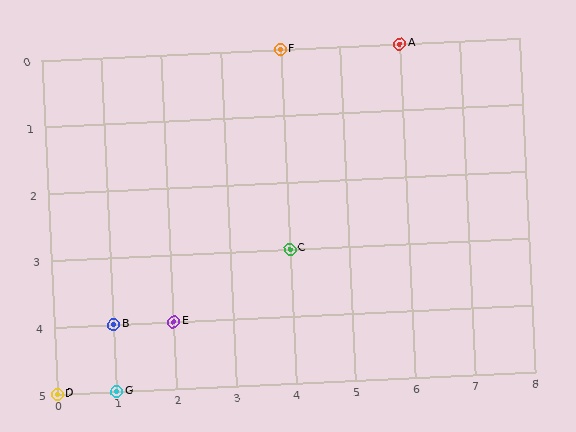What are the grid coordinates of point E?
Point E is at grid coordinates (2, 4).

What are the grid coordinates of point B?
Point B is at grid coordinates (1, 4).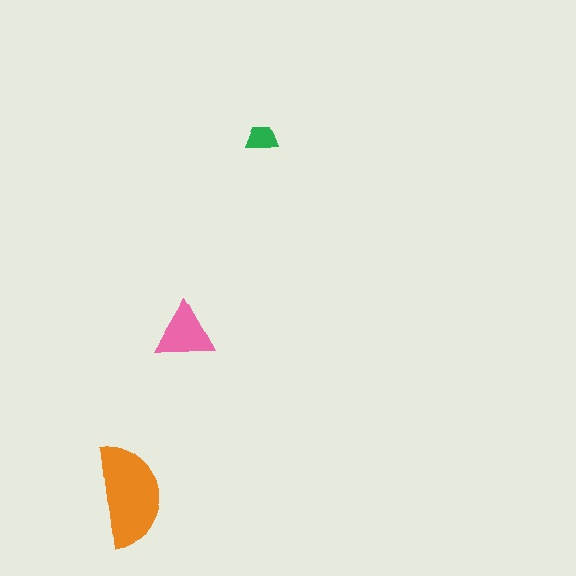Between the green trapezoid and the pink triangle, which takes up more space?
The pink triangle.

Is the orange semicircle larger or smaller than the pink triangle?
Larger.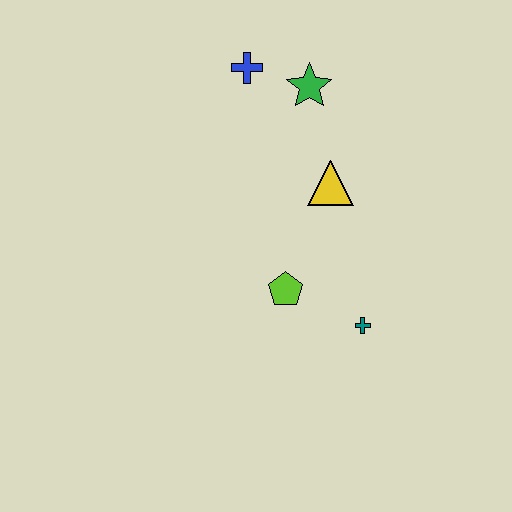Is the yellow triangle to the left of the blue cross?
No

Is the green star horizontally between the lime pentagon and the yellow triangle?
Yes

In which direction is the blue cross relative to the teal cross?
The blue cross is above the teal cross.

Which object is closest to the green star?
The blue cross is closest to the green star.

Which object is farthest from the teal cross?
The blue cross is farthest from the teal cross.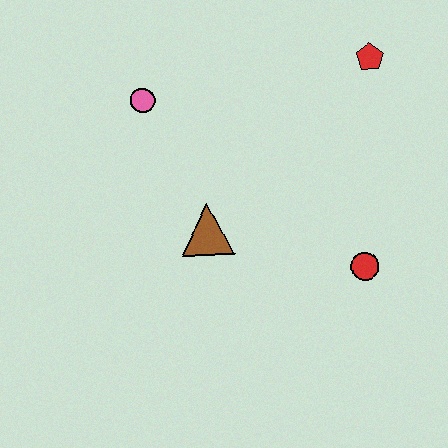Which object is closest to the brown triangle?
The pink circle is closest to the brown triangle.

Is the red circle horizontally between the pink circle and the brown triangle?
No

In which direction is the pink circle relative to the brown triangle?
The pink circle is above the brown triangle.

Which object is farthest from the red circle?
The pink circle is farthest from the red circle.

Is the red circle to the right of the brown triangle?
Yes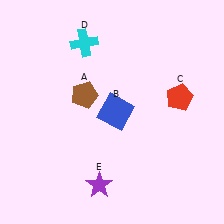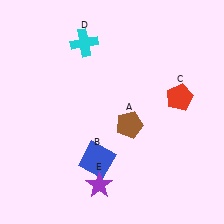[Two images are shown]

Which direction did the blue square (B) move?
The blue square (B) moved down.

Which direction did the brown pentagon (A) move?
The brown pentagon (A) moved right.